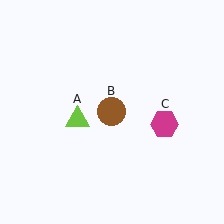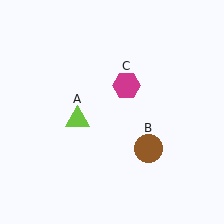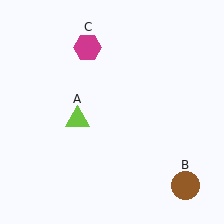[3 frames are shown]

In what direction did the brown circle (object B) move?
The brown circle (object B) moved down and to the right.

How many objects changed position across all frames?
2 objects changed position: brown circle (object B), magenta hexagon (object C).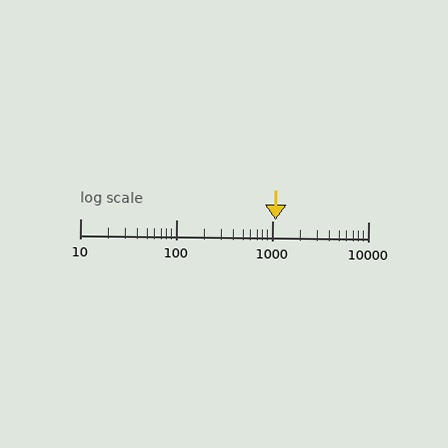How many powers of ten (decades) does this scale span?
The scale spans 3 decades, from 10 to 10000.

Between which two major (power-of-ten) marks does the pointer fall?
The pointer is between 1000 and 10000.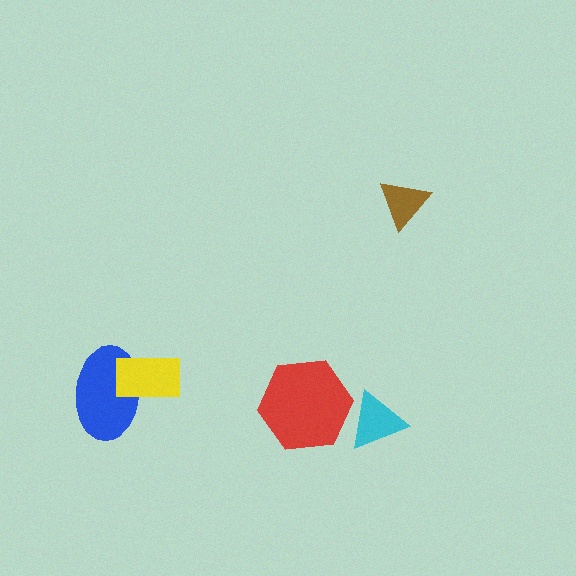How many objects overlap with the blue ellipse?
1 object overlaps with the blue ellipse.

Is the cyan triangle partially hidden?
Yes, it is partially covered by another shape.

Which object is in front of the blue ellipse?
The yellow rectangle is in front of the blue ellipse.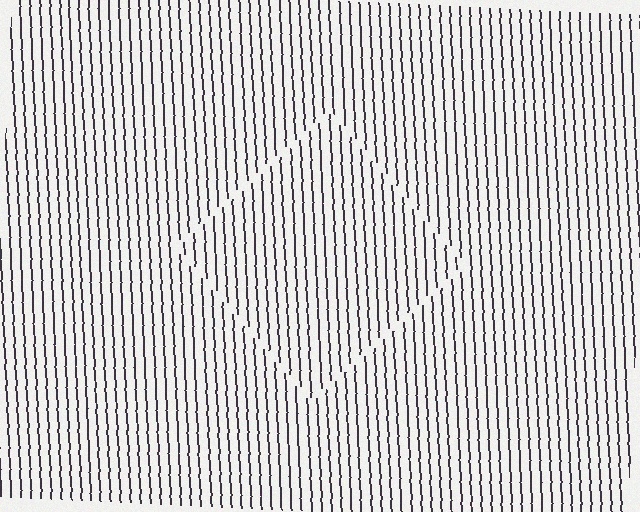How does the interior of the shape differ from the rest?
The interior of the shape contains the same grating, shifted by half a period — the contour is defined by the phase discontinuity where line-ends from the inner and outer gratings abut.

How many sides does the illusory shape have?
4 sides — the line-ends trace a square.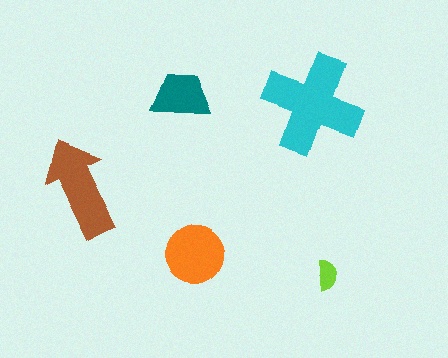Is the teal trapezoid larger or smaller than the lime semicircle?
Larger.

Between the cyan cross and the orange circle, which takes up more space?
The cyan cross.